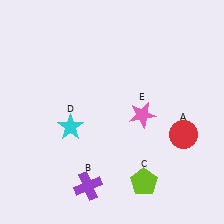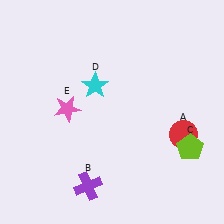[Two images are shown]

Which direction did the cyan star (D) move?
The cyan star (D) moved up.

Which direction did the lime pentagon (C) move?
The lime pentagon (C) moved right.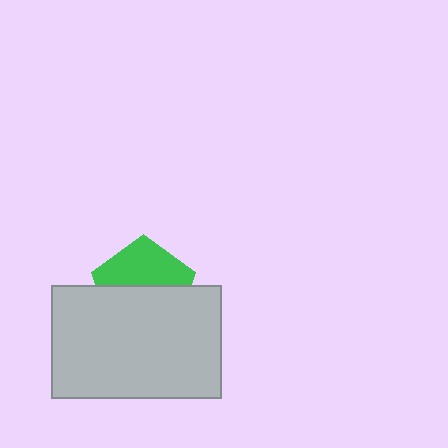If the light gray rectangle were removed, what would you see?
You would see the complete green pentagon.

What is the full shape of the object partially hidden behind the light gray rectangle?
The partially hidden object is a green pentagon.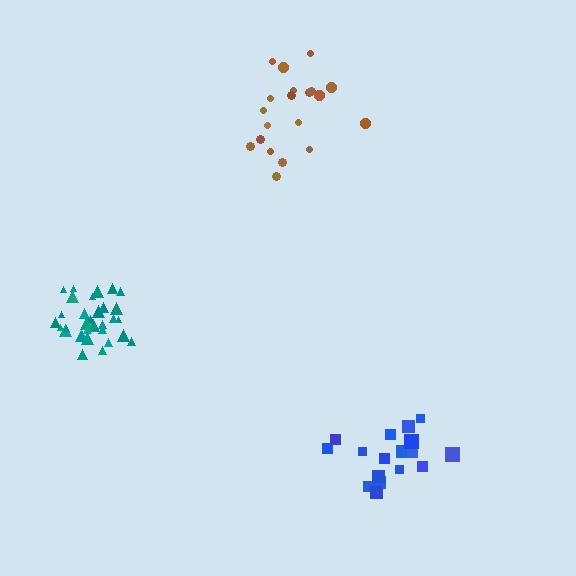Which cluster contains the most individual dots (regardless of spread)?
Teal (32).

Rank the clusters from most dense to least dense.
teal, blue, brown.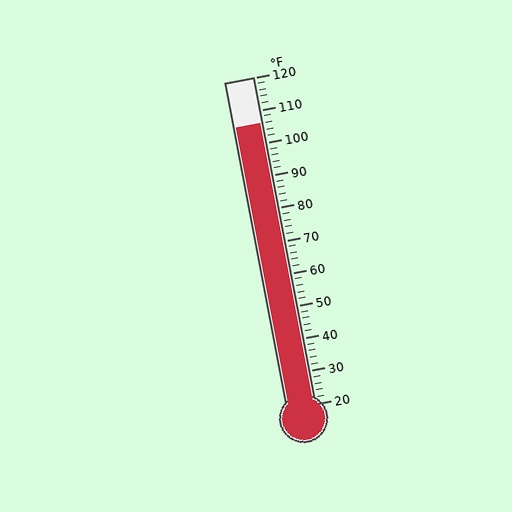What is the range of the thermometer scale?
The thermometer scale ranges from 20°F to 120°F.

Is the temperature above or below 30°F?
The temperature is above 30°F.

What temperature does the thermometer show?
The thermometer shows approximately 106°F.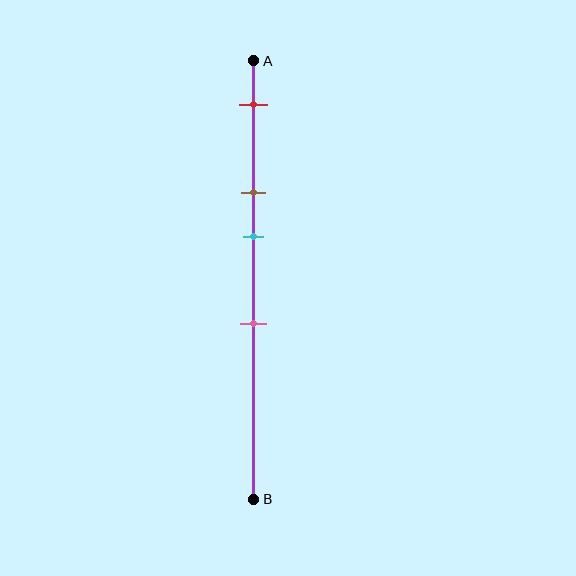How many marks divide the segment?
There are 4 marks dividing the segment.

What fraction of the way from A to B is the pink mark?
The pink mark is approximately 60% (0.6) of the way from A to B.